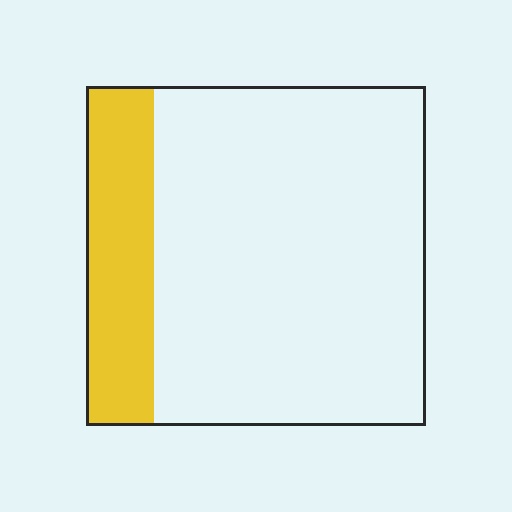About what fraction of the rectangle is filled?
About one fifth (1/5).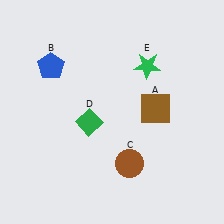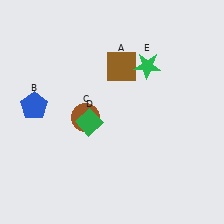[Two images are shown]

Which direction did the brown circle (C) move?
The brown circle (C) moved up.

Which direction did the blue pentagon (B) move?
The blue pentagon (B) moved down.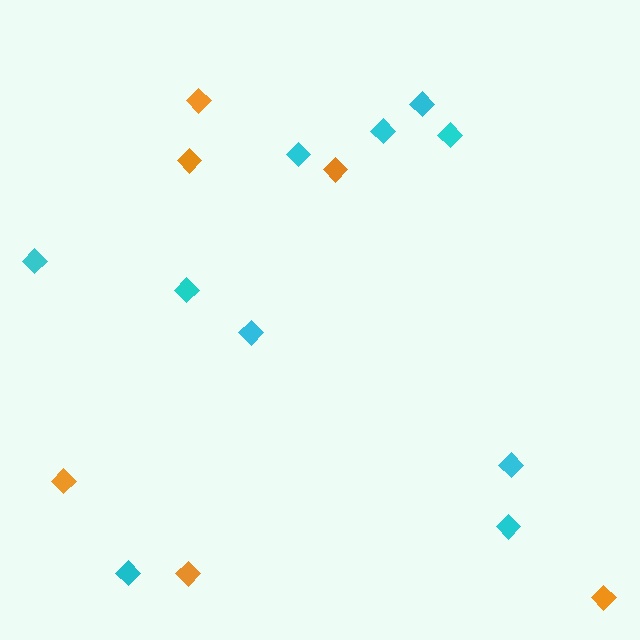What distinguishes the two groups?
There are 2 groups: one group of orange diamonds (6) and one group of cyan diamonds (10).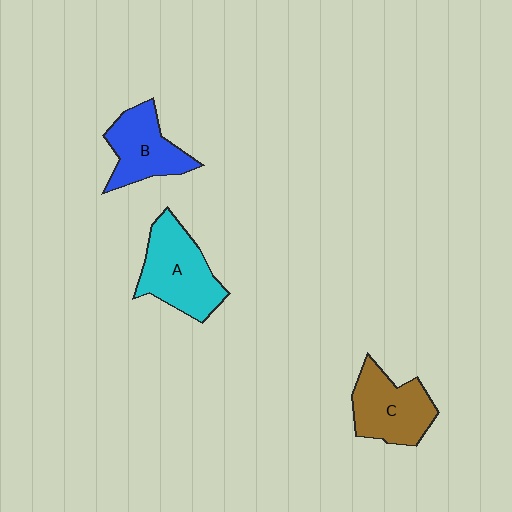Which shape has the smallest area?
Shape B (blue).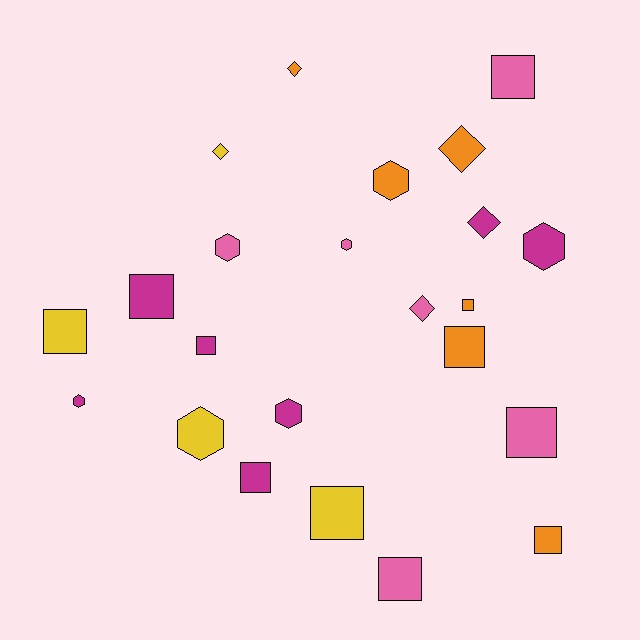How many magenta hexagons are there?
There are 3 magenta hexagons.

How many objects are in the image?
There are 23 objects.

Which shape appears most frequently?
Square, with 11 objects.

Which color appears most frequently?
Magenta, with 7 objects.